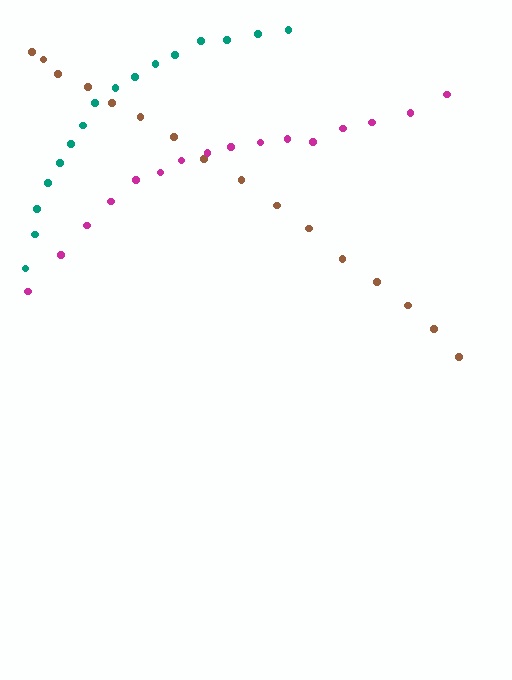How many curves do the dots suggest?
There are 3 distinct paths.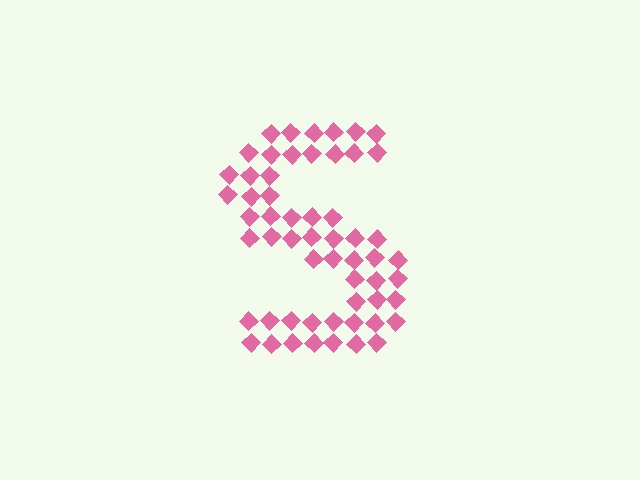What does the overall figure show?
The overall figure shows the letter S.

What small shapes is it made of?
It is made of small diamonds.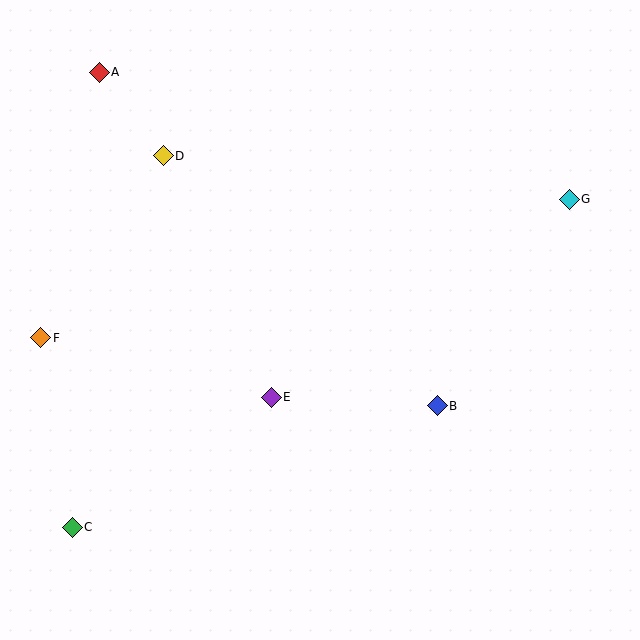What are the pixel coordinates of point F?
Point F is at (41, 338).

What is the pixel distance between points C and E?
The distance between C and E is 238 pixels.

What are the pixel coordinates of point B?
Point B is at (437, 406).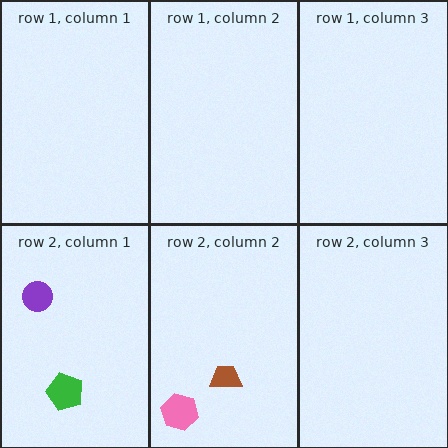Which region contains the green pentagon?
The row 2, column 1 region.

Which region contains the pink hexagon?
The row 2, column 2 region.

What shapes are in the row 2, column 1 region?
The green pentagon, the purple circle.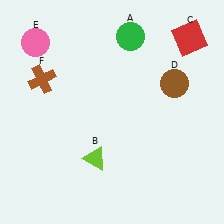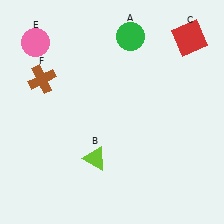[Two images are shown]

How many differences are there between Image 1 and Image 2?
There is 1 difference between the two images.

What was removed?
The brown circle (D) was removed in Image 2.